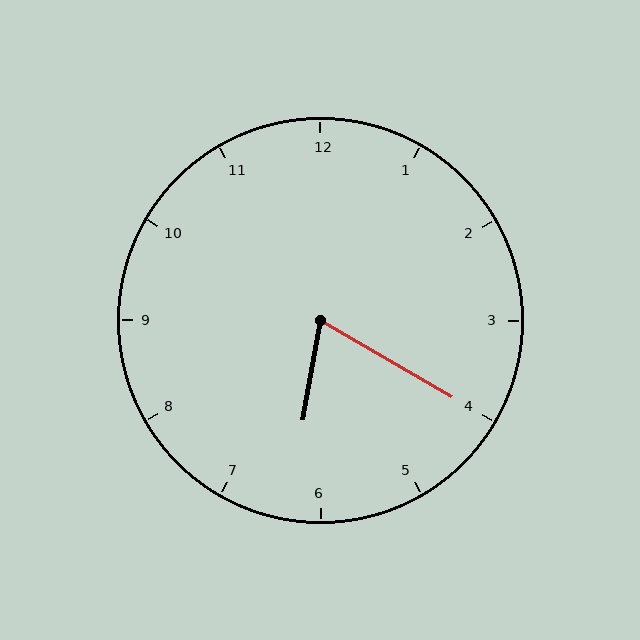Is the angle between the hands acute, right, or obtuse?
It is acute.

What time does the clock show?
6:20.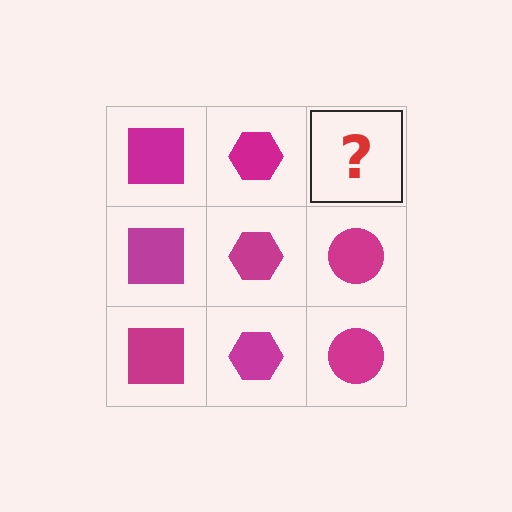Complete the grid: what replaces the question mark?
The question mark should be replaced with a magenta circle.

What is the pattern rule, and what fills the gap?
The rule is that each column has a consistent shape. The gap should be filled with a magenta circle.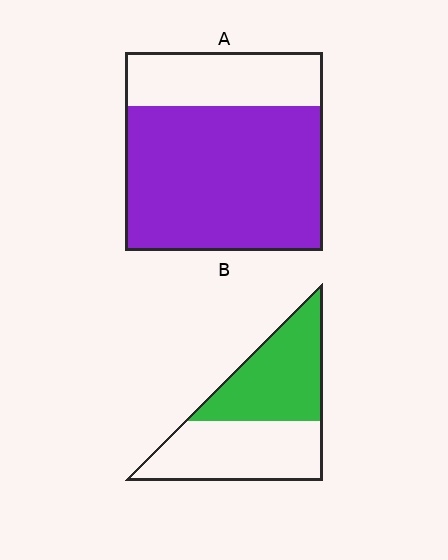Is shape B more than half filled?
Roughly half.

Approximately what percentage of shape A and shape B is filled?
A is approximately 75% and B is approximately 50%.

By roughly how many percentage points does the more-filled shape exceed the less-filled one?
By roughly 25 percentage points (A over B).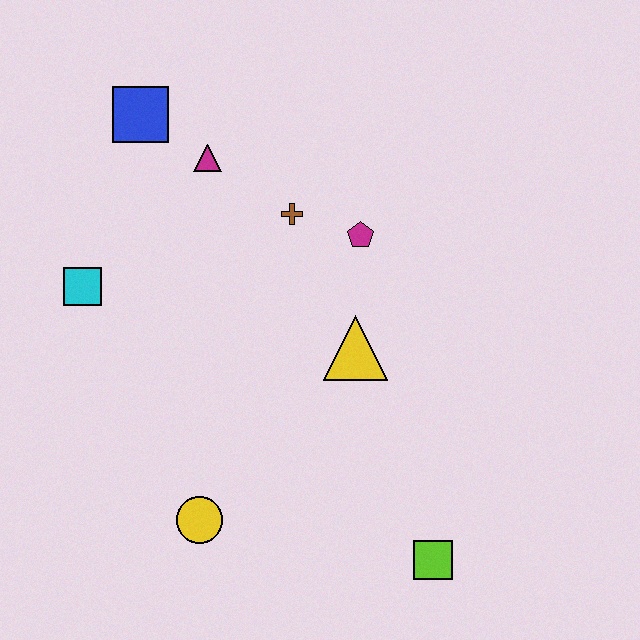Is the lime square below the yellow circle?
Yes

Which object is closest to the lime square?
The yellow triangle is closest to the lime square.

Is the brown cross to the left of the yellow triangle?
Yes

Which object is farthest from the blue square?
The lime square is farthest from the blue square.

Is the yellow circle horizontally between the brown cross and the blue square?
Yes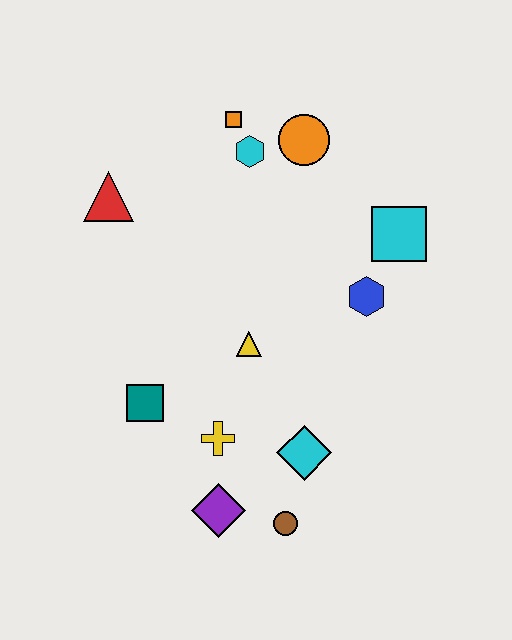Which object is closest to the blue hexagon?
The cyan square is closest to the blue hexagon.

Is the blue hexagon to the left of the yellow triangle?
No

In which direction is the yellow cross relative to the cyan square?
The yellow cross is below the cyan square.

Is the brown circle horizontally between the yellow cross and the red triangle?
No